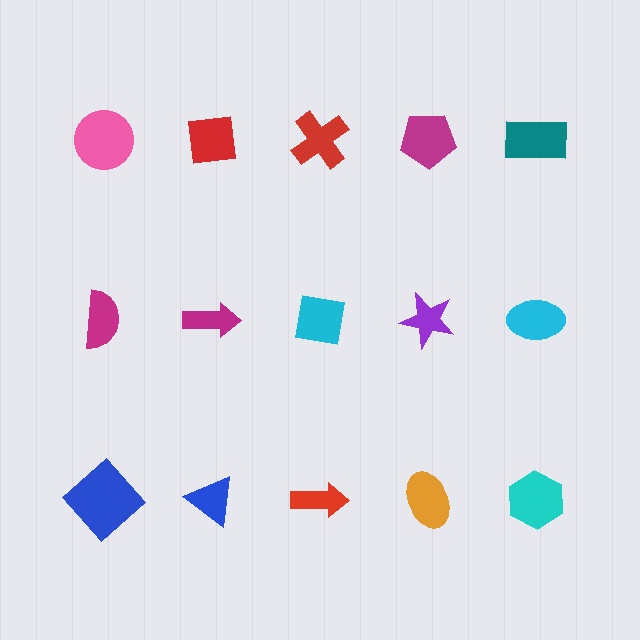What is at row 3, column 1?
A blue diamond.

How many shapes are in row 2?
5 shapes.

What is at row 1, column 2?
A red square.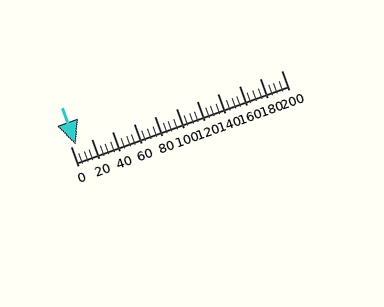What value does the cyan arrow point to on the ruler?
The cyan arrow points to approximately 5.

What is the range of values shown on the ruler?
The ruler shows values from 0 to 200.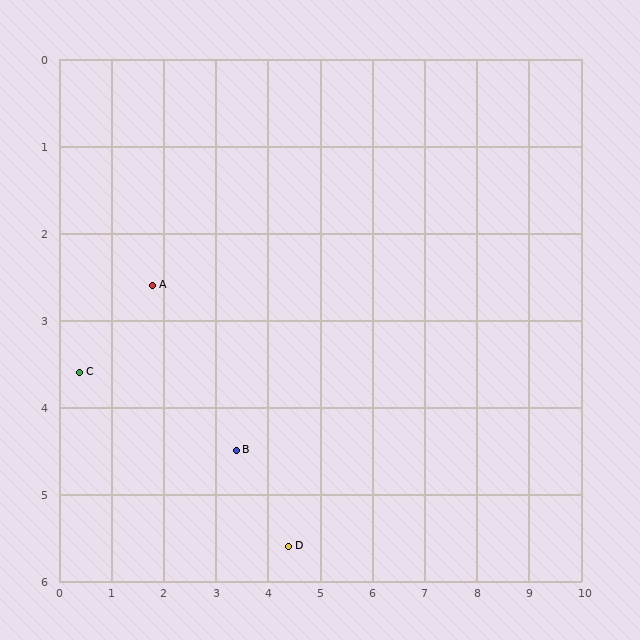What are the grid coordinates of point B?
Point B is at approximately (3.4, 4.5).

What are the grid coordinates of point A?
Point A is at approximately (1.8, 2.6).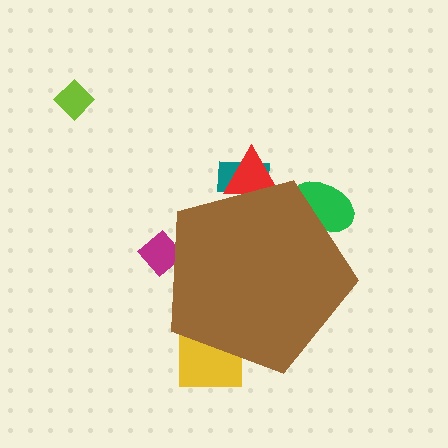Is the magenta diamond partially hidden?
Yes, the magenta diamond is partially hidden behind the brown pentagon.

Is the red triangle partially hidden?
Yes, the red triangle is partially hidden behind the brown pentagon.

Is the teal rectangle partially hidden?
Yes, the teal rectangle is partially hidden behind the brown pentagon.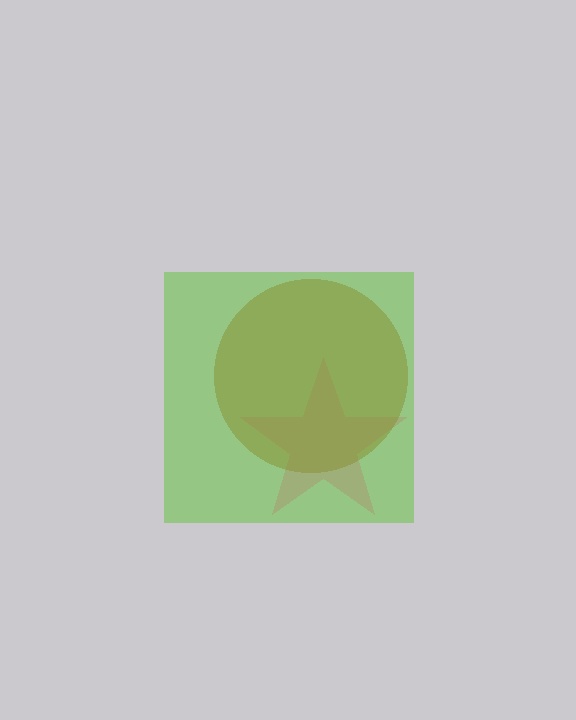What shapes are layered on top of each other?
The layered shapes are: a pink star, a brown circle, a lime square.